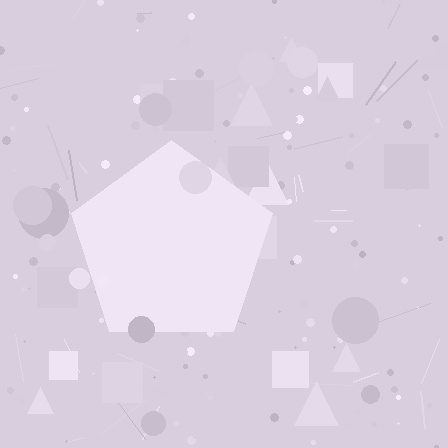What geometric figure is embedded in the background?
A pentagon is embedded in the background.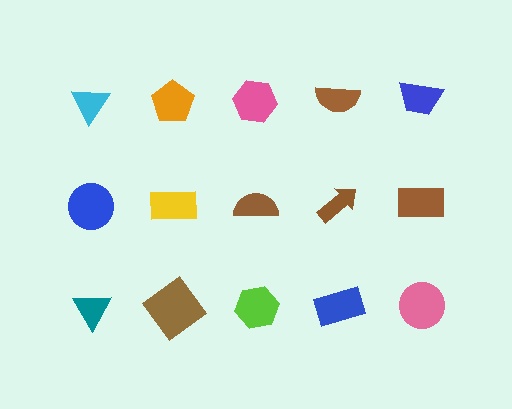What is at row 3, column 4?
A blue rectangle.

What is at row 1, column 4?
A brown semicircle.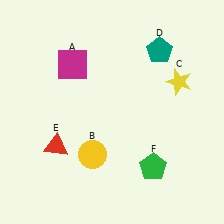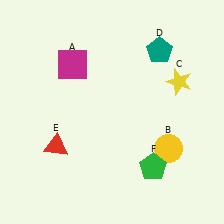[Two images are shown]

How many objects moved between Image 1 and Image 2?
1 object moved between the two images.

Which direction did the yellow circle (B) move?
The yellow circle (B) moved right.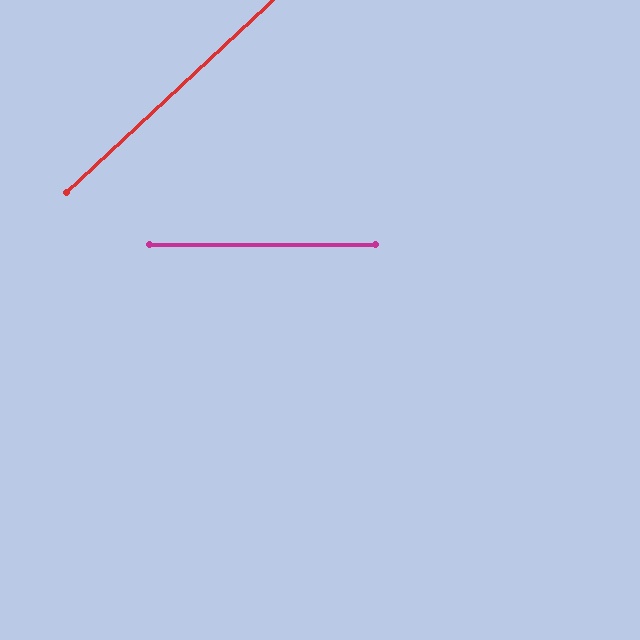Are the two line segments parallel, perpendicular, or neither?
Neither parallel nor perpendicular — they differ by about 43°.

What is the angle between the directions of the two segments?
Approximately 43 degrees.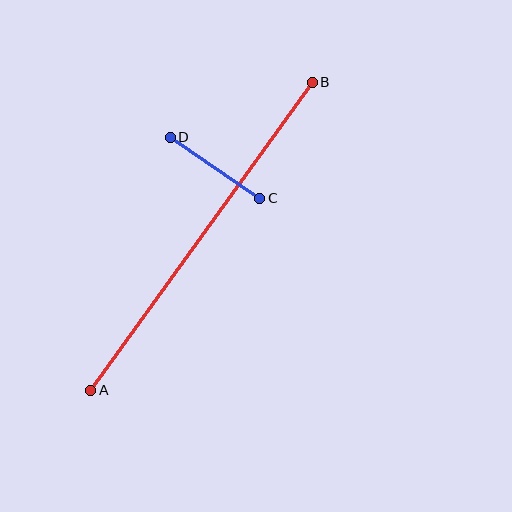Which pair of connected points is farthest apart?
Points A and B are farthest apart.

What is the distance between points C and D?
The distance is approximately 108 pixels.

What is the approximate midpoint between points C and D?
The midpoint is at approximately (215, 168) pixels.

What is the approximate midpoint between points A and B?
The midpoint is at approximately (201, 236) pixels.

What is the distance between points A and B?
The distance is approximately 379 pixels.